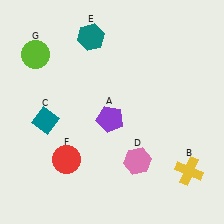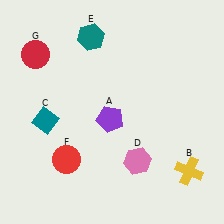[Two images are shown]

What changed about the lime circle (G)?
In Image 1, G is lime. In Image 2, it changed to red.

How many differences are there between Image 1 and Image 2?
There is 1 difference between the two images.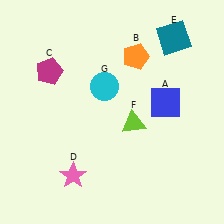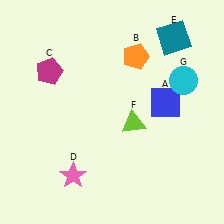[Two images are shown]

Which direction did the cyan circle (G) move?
The cyan circle (G) moved right.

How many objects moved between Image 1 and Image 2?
1 object moved between the two images.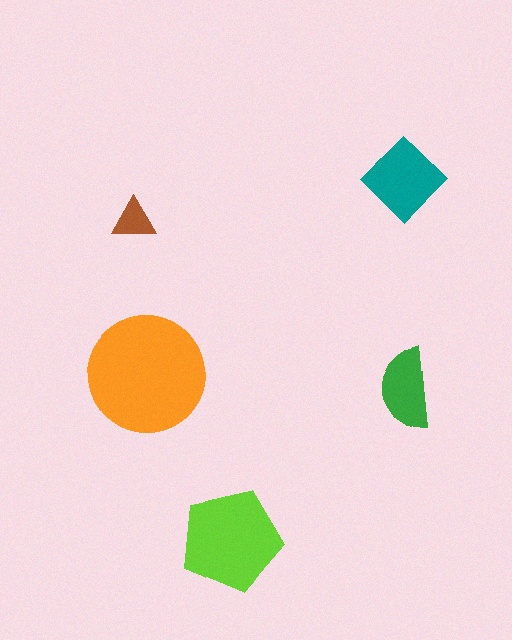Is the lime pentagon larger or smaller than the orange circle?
Smaller.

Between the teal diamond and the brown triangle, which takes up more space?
The teal diamond.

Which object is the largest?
The orange circle.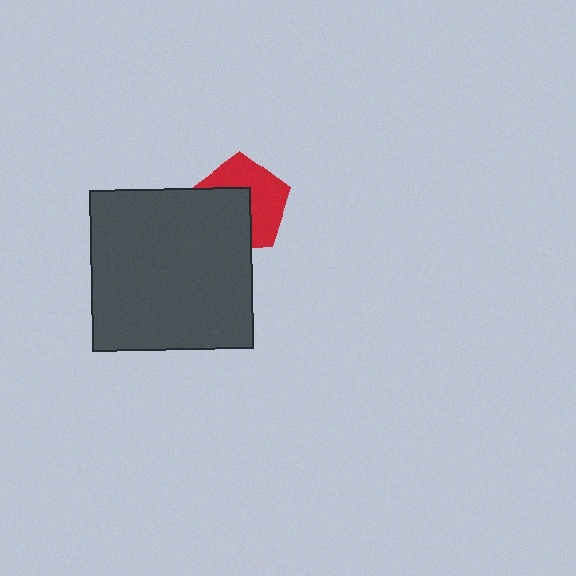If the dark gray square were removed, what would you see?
You would see the complete red pentagon.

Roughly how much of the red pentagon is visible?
About half of it is visible (roughly 52%).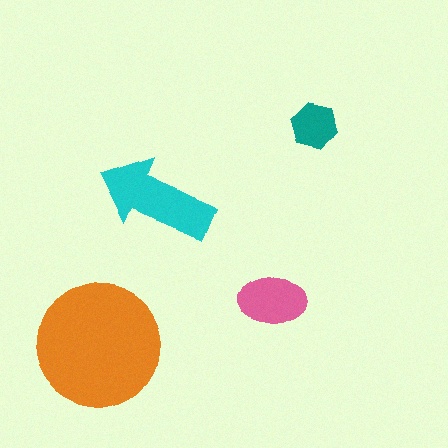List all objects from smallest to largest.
The teal hexagon, the pink ellipse, the cyan arrow, the orange circle.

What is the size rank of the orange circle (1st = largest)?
1st.